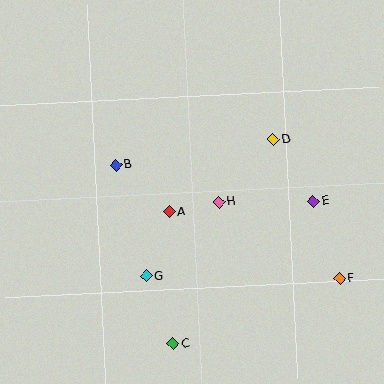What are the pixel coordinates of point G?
Point G is at (146, 276).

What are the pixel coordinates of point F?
Point F is at (339, 279).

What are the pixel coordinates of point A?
Point A is at (169, 212).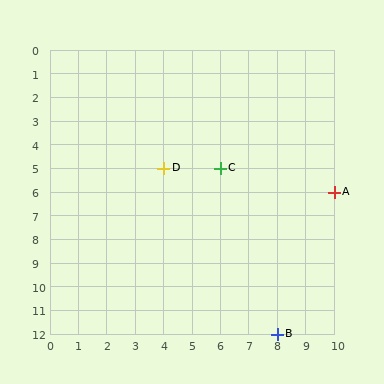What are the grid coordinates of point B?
Point B is at grid coordinates (8, 12).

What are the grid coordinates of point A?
Point A is at grid coordinates (10, 6).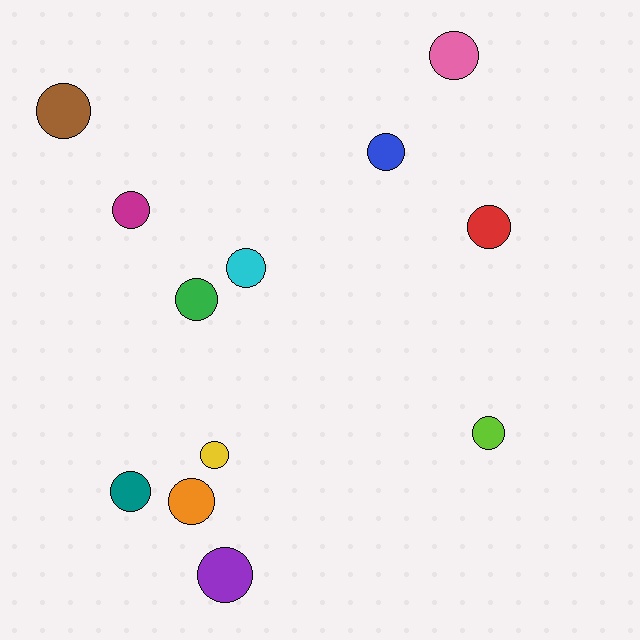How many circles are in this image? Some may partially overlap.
There are 12 circles.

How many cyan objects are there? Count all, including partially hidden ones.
There is 1 cyan object.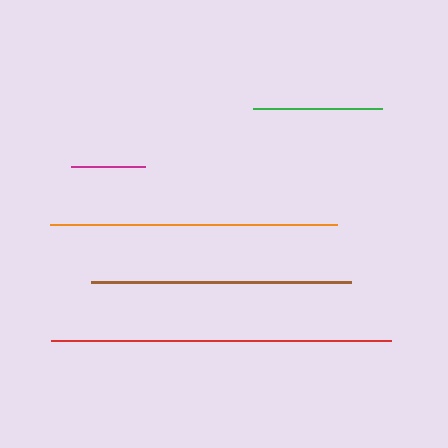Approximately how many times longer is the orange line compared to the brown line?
The orange line is approximately 1.1 times the length of the brown line.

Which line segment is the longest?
The red line is the longest at approximately 339 pixels.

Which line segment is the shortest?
The magenta line is the shortest at approximately 74 pixels.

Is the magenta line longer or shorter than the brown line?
The brown line is longer than the magenta line.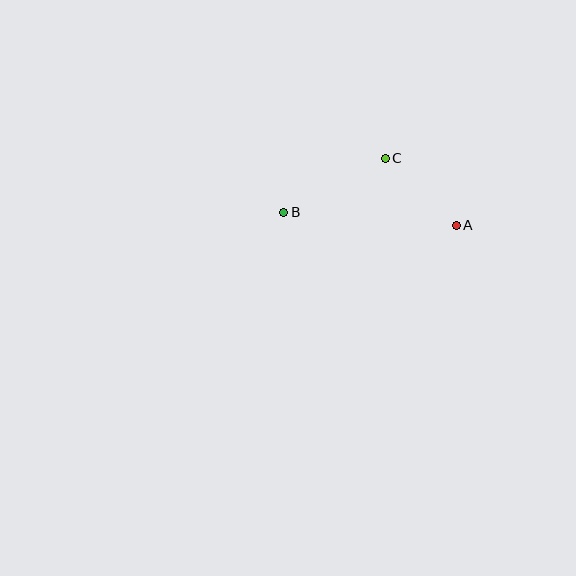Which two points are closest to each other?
Points A and C are closest to each other.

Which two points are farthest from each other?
Points A and B are farthest from each other.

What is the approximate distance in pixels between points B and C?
The distance between B and C is approximately 115 pixels.